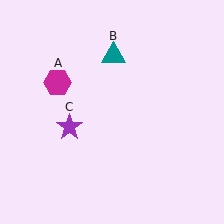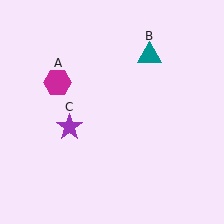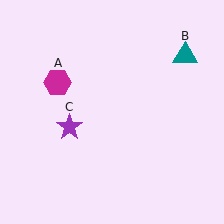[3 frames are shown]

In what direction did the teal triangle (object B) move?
The teal triangle (object B) moved right.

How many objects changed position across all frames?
1 object changed position: teal triangle (object B).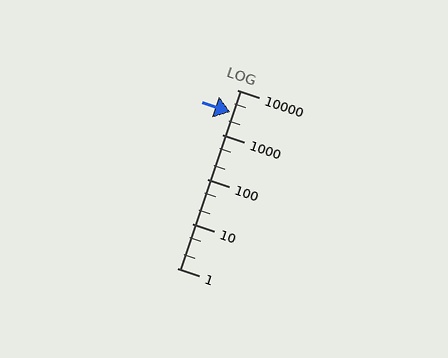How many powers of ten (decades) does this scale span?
The scale spans 4 decades, from 1 to 10000.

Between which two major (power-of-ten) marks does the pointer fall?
The pointer is between 1000 and 10000.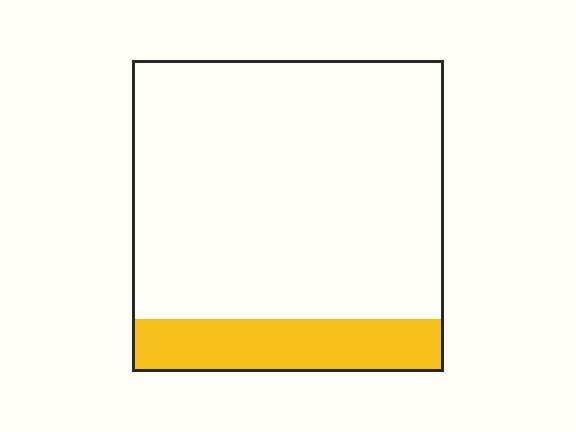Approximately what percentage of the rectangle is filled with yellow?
Approximately 15%.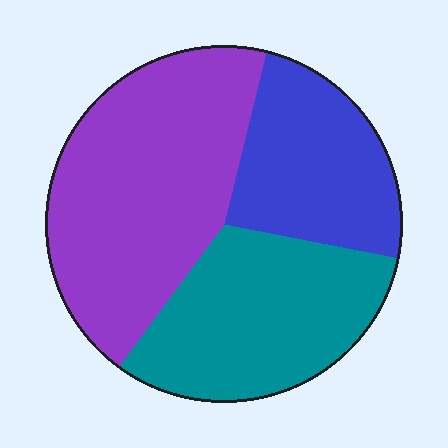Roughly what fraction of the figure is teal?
Teal takes up about one third (1/3) of the figure.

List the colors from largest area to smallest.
From largest to smallest: purple, teal, blue.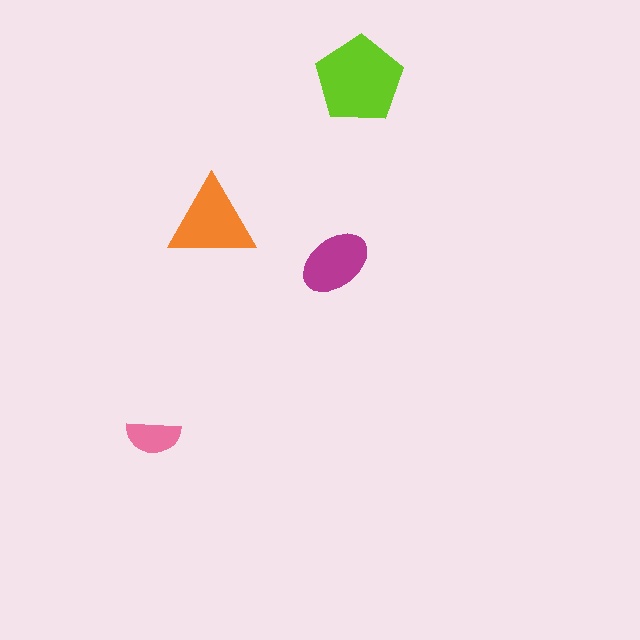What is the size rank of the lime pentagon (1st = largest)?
1st.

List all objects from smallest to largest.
The pink semicircle, the magenta ellipse, the orange triangle, the lime pentagon.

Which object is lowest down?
The pink semicircle is bottommost.